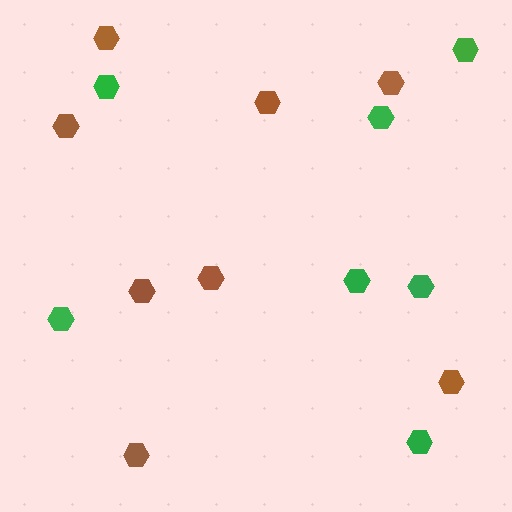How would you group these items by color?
There are 2 groups: one group of brown hexagons (8) and one group of green hexagons (7).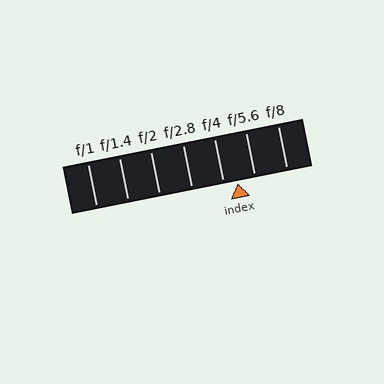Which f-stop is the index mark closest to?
The index mark is closest to f/4.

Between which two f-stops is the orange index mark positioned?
The index mark is between f/4 and f/5.6.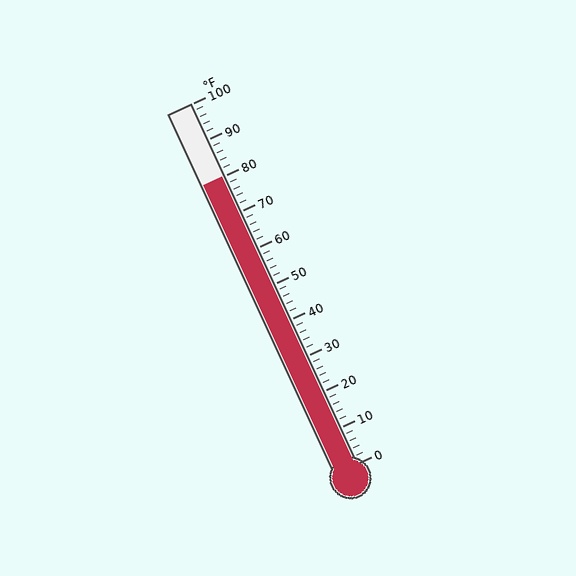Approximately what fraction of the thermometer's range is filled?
The thermometer is filled to approximately 80% of its range.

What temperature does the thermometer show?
The thermometer shows approximately 80°F.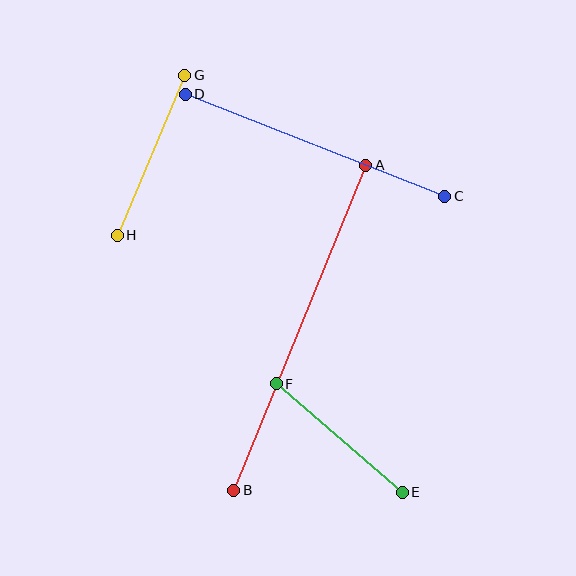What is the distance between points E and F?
The distance is approximately 167 pixels.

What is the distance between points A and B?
The distance is approximately 351 pixels.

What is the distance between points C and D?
The distance is approximately 279 pixels.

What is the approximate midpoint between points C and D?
The midpoint is at approximately (315, 145) pixels.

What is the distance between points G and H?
The distance is approximately 174 pixels.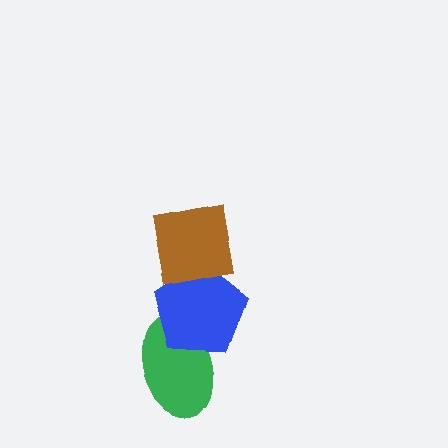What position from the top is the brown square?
The brown square is 1st from the top.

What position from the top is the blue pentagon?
The blue pentagon is 2nd from the top.